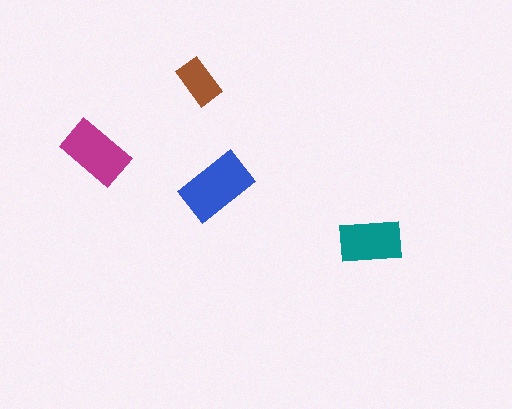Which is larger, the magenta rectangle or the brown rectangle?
The magenta one.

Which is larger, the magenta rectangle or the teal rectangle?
The magenta one.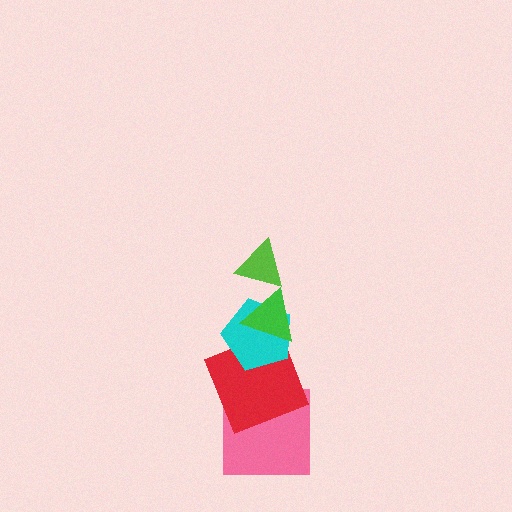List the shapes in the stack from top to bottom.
From top to bottom: the lime triangle, the green triangle, the cyan pentagon, the red square, the pink square.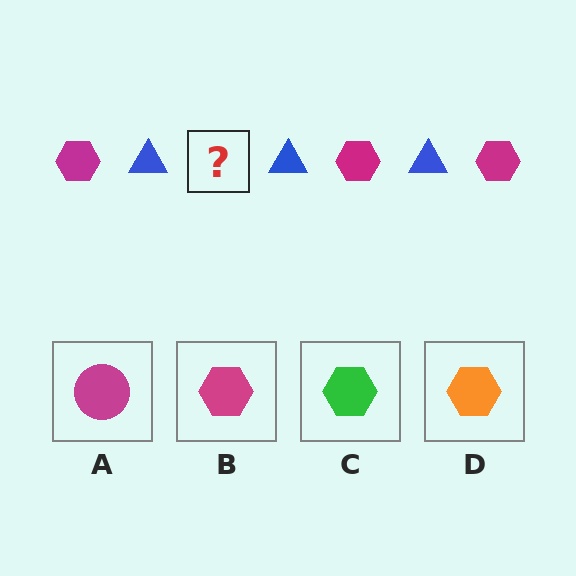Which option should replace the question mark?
Option B.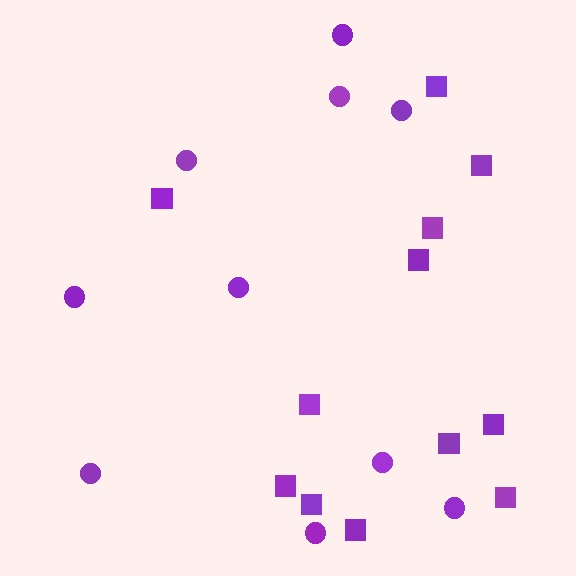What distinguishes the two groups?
There are 2 groups: one group of circles (10) and one group of squares (12).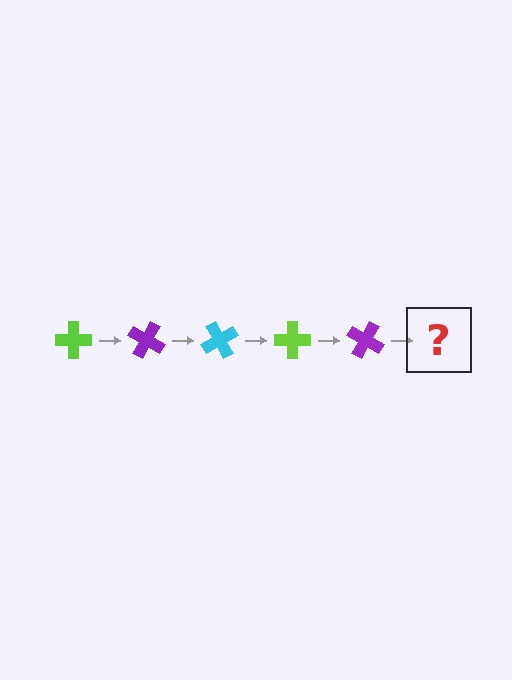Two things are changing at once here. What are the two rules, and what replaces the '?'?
The two rules are that it rotates 30 degrees each step and the color cycles through lime, purple, and cyan. The '?' should be a cyan cross, rotated 150 degrees from the start.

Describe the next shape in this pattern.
It should be a cyan cross, rotated 150 degrees from the start.